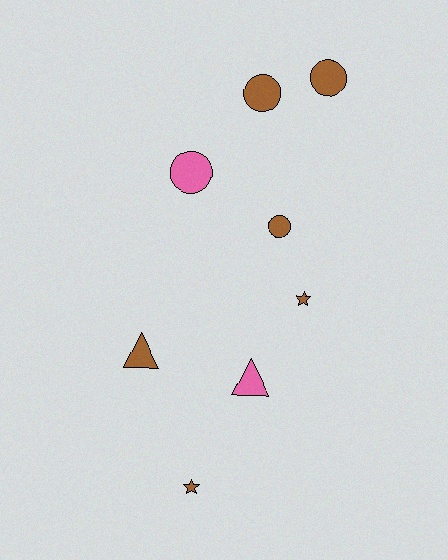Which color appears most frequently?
Brown, with 6 objects.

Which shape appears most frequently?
Circle, with 4 objects.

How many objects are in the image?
There are 8 objects.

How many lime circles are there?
There are no lime circles.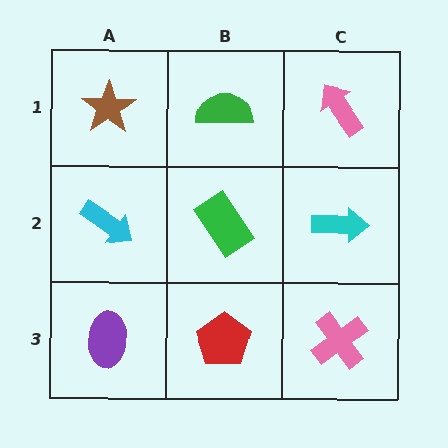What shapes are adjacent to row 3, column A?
A cyan arrow (row 2, column A), a red pentagon (row 3, column B).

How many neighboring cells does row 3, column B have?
3.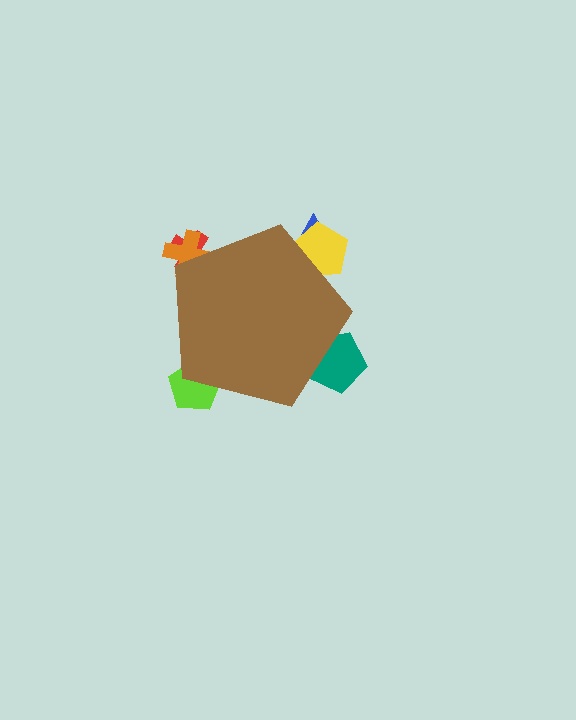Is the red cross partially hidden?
Yes, the red cross is partially hidden behind the brown pentagon.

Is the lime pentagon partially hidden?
Yes, the lime pentagon is partially hidden behind the brown pentagon.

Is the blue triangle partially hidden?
Yes, the blue triangle is partially hidden behind the brown pentagon.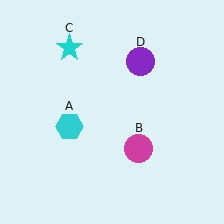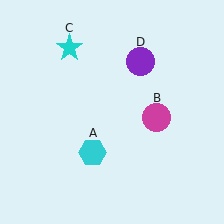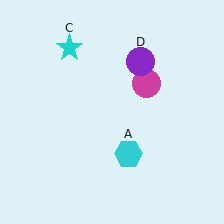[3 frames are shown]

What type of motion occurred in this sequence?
The cyan hexagon (object A), magenta circle (object B) rotated counterclockwise around the center of the scene.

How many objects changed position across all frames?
2 objects changed position: cyan hexagon (object A), magenta circle (object B).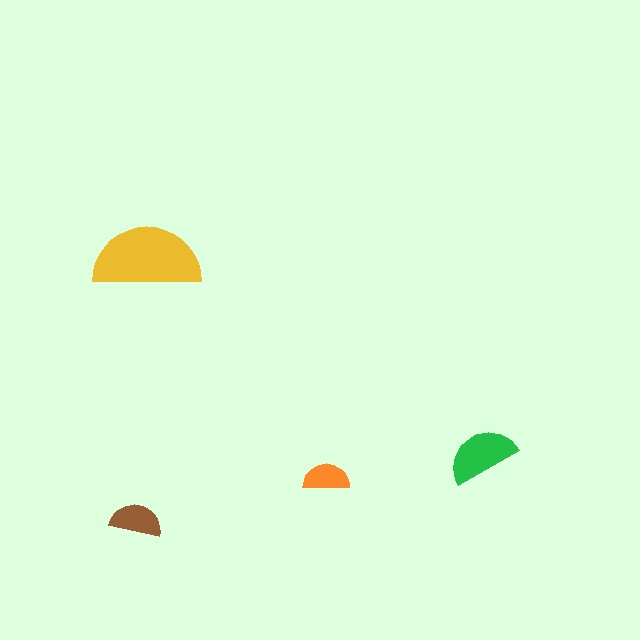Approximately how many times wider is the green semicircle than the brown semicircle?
About 1.5 times wider.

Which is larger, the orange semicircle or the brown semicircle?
The brown one.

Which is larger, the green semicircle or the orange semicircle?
The green one.